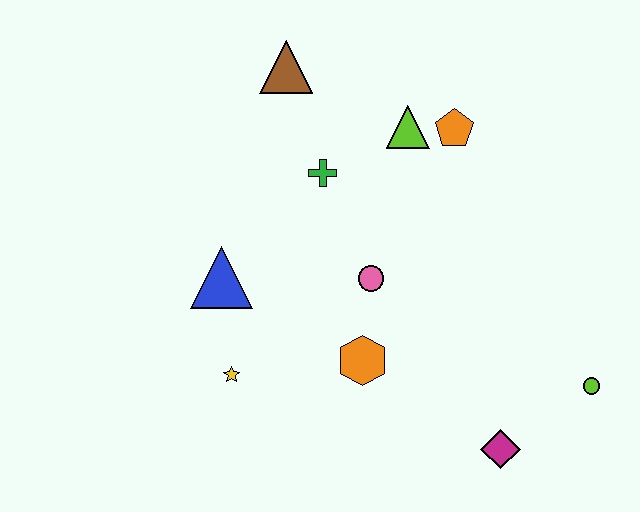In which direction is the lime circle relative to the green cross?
The lime circle is to the right of the green cross.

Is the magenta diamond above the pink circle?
No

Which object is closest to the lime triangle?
The orange pentagon is closest to the lime triangle.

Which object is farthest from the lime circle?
The brown triangle is farthest from the lime circle.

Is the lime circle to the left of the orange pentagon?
No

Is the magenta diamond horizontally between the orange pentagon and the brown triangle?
No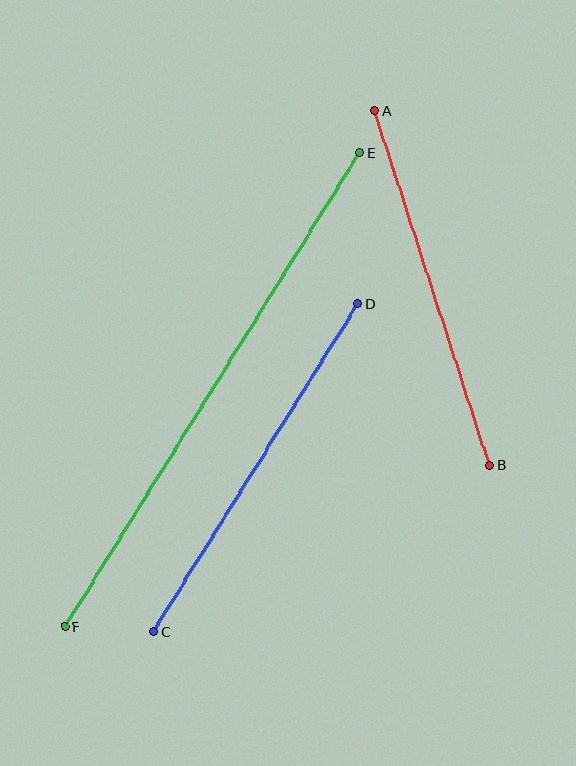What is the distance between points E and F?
The distance is approximately 558 pixels.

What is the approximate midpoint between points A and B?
The midpoint is at approximately (432, 288) pixels.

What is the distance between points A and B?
The distance is approximately 373 pixels.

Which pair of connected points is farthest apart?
Points E and F are farthest apart.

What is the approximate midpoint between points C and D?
The midpoint is at approximately (256, 468) pixels.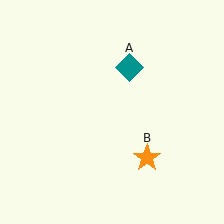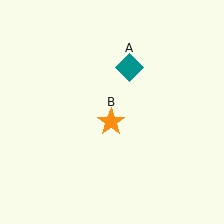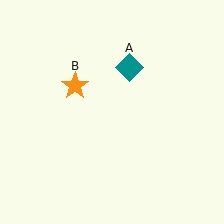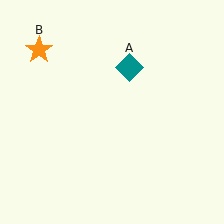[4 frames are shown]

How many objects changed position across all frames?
1 object changed position: orange star (object B).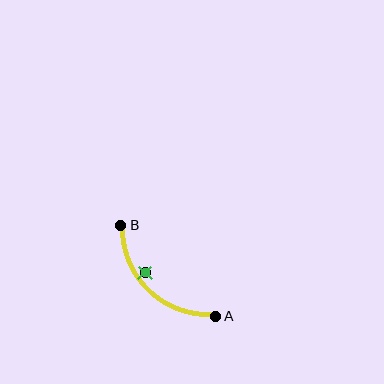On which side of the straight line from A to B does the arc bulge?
The arc bulges below and to the left of the straight line connecting A and B.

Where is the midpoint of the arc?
The arc midpoint is the point on the curve farthest from the straight line joining A and B. It sits below and to the left of that line.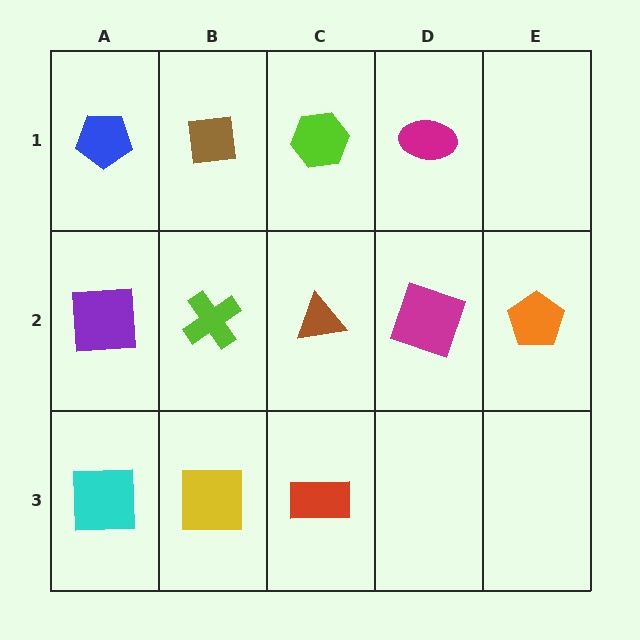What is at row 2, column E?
An orange pentagon.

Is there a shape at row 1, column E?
No, that cell is empty.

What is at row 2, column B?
A lime cross.